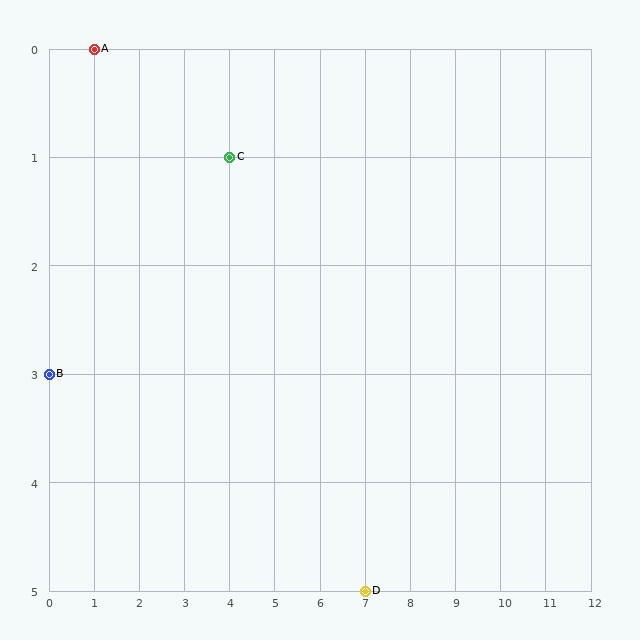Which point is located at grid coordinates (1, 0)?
Point A is at (1, 0).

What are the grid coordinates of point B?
Point B is at grid coordinates (0, 3).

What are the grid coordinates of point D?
Point D is at grid coordinates (7, 5).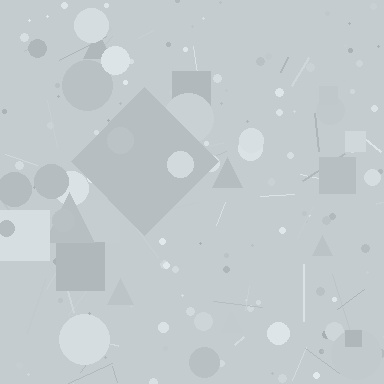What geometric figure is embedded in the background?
A diamond is embedded in the background.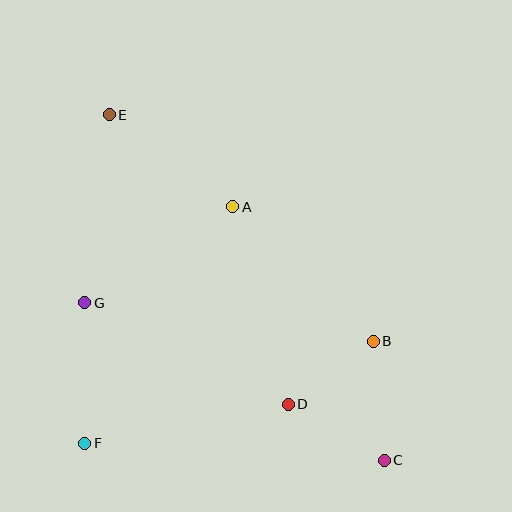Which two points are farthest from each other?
Points C and E are farthest from each other.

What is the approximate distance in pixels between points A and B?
The distance between A and B is approximately 194 pixels.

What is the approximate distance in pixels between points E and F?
The distance between E and F is approximately 329 pixels.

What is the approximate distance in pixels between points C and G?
The distance between C and G is approximately 338 pixels.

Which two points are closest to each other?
Points B and D are closest to each other.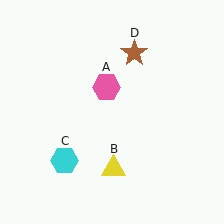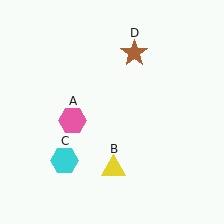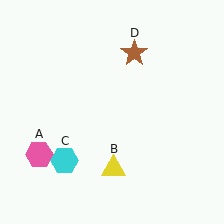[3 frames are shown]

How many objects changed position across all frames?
1 object changed position: pink hexagon (object A).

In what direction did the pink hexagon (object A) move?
The pink hexagon (object A) moved down and to the left.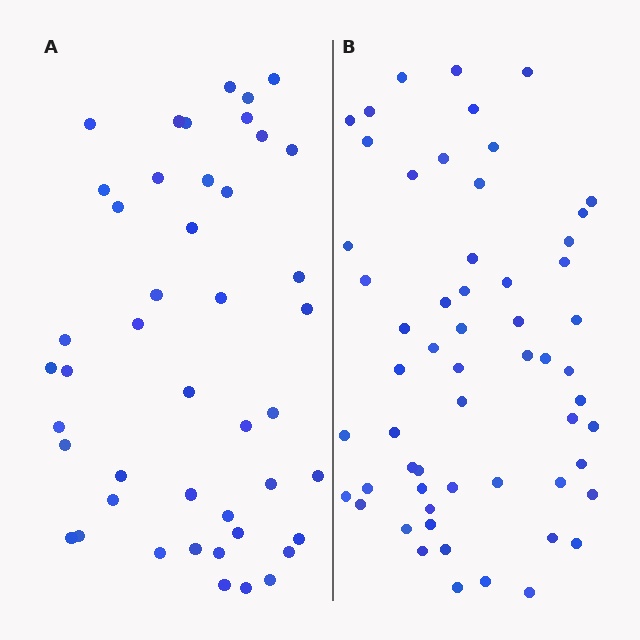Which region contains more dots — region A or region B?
Region B (the right region) has more dots.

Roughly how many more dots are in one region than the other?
Region B has approximately 15 more dots than region A.